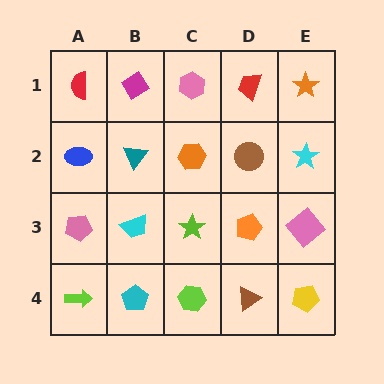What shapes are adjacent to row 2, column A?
A red semicircle (row 1, column A), a pink pentagon (row 3, column A), a teal triangle (row 2, column B).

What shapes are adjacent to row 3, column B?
A teal triangle (row 2, column B), a cyan pentagon (row 4, column B), a pink pentagon (row 3, column A), a lime star (row 3, column C).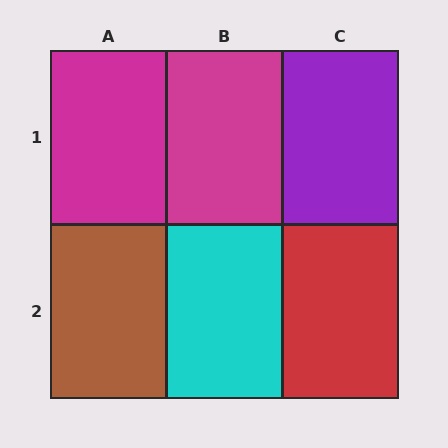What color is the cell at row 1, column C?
Purple.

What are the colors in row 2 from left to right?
Brown, cyan, red.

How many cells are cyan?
1 cell is cyan.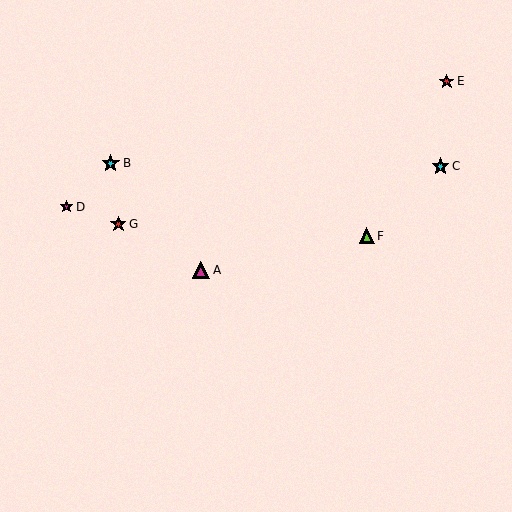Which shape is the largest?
The cyan star (labeled B) is the largest.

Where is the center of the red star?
The center of the red star is at (118, 224).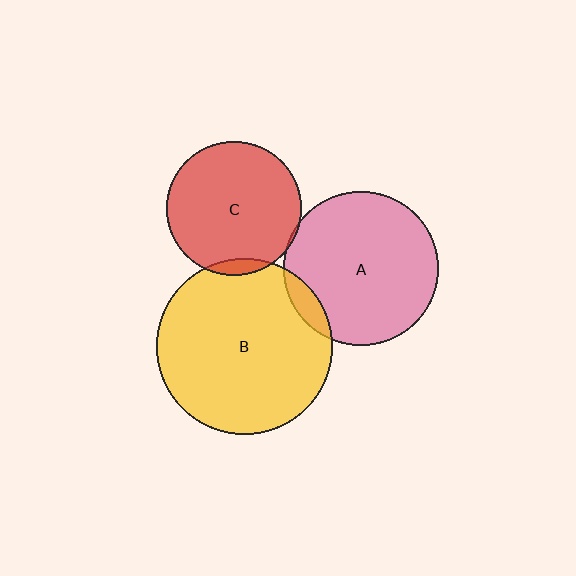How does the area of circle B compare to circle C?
Approximately 1.7 times.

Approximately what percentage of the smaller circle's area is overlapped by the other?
Approximately 10%.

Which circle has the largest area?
Circle B (yellow).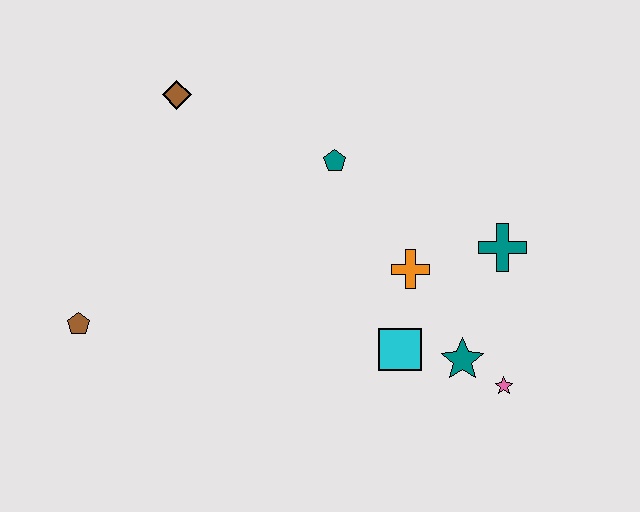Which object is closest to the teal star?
The pink star is closest to the teal star.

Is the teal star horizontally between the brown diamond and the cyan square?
No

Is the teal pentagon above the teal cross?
Yes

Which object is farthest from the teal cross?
The brown pentagon is farthest from the teal cross.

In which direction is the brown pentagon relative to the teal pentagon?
The brown pentagon is to the left of the teal pentagon.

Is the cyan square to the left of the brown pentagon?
No